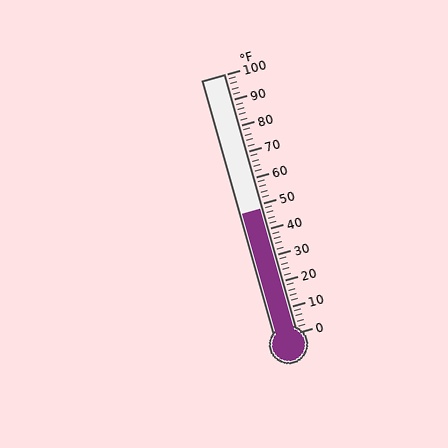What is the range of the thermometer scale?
The thermometer scale ranges from 0°F to 100°F.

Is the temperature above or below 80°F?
The temperature is below 80°F.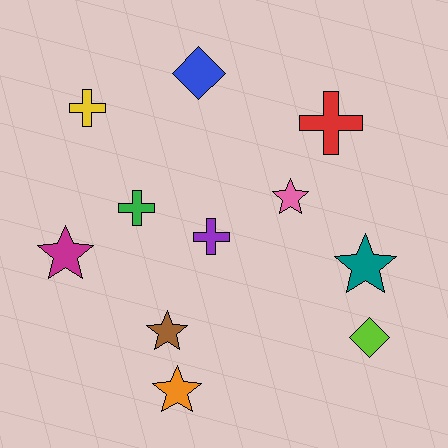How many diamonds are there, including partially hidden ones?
There are 2 diamonds.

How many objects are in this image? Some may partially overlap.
There are 11 objects.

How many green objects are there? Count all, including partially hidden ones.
There is 1 green object.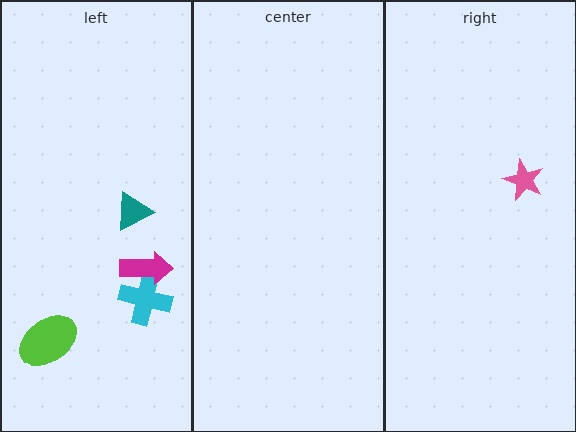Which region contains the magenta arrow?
The left region.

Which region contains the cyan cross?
The left region.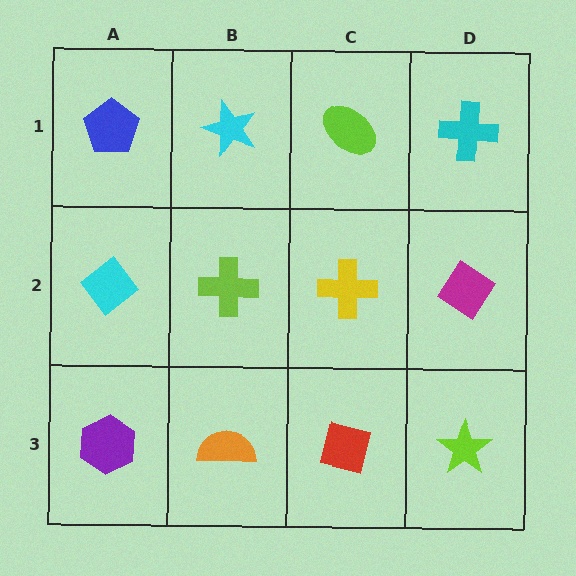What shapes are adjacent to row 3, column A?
A cyan diamond (row 2, column A), an orange semicircle (row 3, column B).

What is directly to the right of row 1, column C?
A cyan cross.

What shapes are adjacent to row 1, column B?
A lime cross (row 2, column B), a blue pentagon (row 1, column A), a lime ellipse (row 1, column C).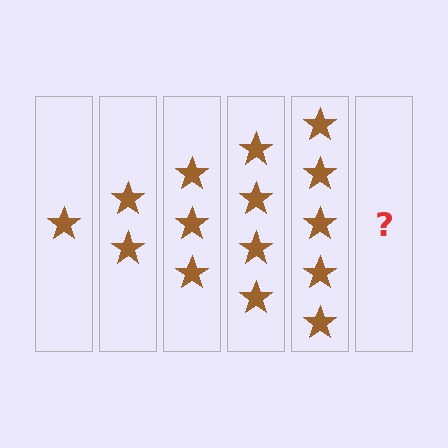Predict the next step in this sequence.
The next step is 6 stars.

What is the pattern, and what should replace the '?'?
The pattern is that each step adds one more star. The '?' should be 6 stars.